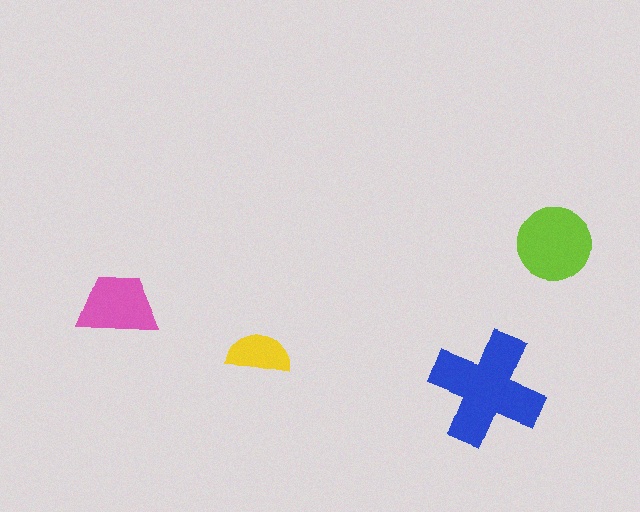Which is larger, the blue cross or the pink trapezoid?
The blue cross.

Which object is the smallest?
The yellow semicircle.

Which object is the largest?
The blue cross.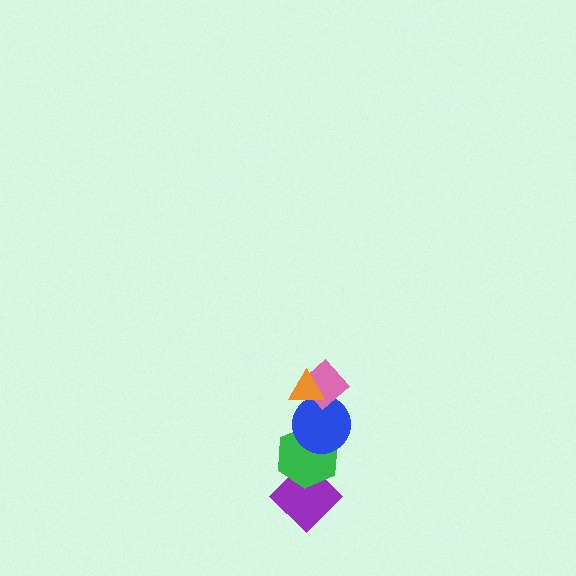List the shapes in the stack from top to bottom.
From top to bottom: the orange triangle, the pink diamond, the blue circle, the green hexagon, the purple diamond.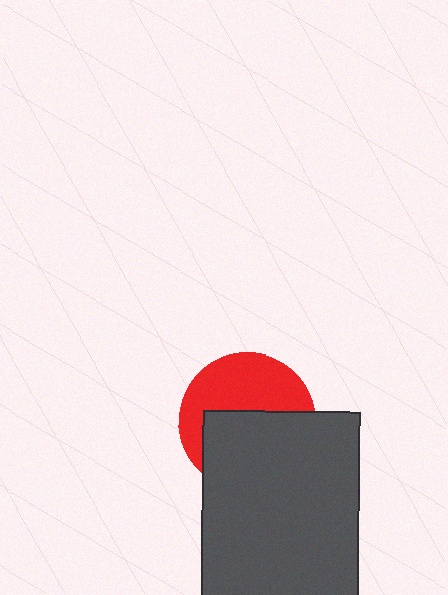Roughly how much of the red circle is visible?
About half of it is visible (roughly 47%).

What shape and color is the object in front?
The object in front is a dark gray rectangle.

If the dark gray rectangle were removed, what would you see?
You would see the complete red circle.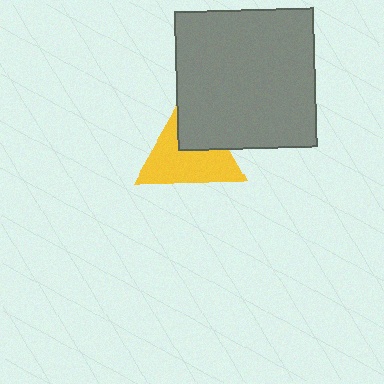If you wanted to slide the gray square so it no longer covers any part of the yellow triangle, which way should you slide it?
Slide it toward the upper-right — that is the most direct way to separate the two shapes.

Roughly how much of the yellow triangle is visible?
About half of it is visible (roughly 65%).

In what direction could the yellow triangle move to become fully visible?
The yellow triangle could move toward the lower-left. That would shift it out from behind the gray square entirely.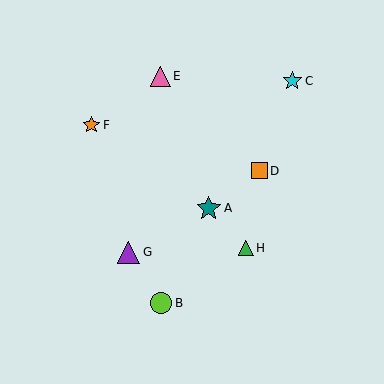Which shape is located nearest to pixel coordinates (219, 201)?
The teal star (labeled A) at (209, 208) is nearest to that location.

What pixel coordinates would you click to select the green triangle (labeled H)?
Click at (246, 248) to select the green triangle H.